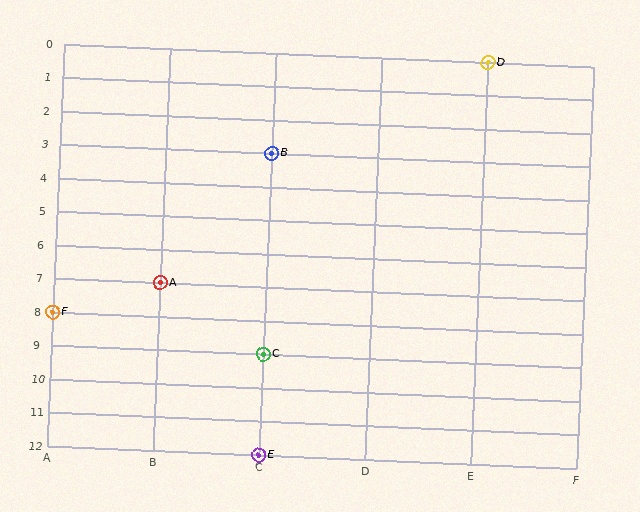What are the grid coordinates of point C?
Point C is at grid coordinates (C, 9).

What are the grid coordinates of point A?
Point A is at grid coordinates (B, 7).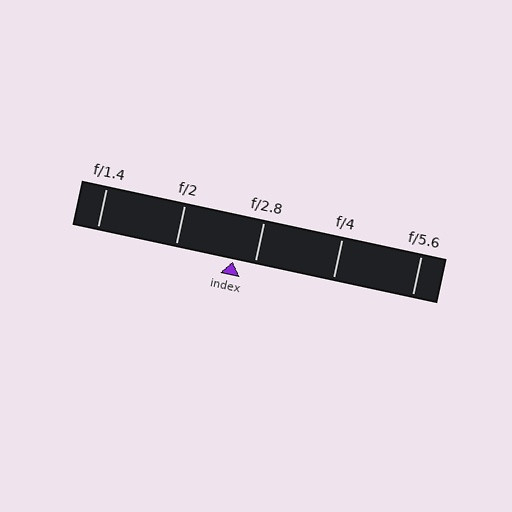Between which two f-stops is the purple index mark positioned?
The index mark is between f/2 and f/2.8.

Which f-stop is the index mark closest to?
The index mark is closest to f/2.8.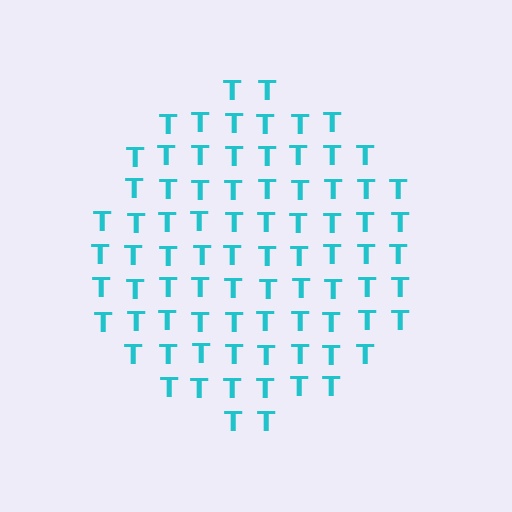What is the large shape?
The large shape is a circle.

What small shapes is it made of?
It is made of small letter T's.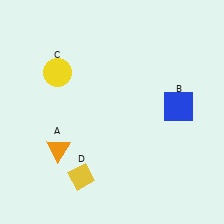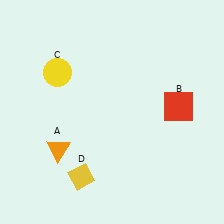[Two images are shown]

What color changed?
The square (B) changed from blue in Image 1 to red in Image 2.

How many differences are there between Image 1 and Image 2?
There is 1 difference between the two images.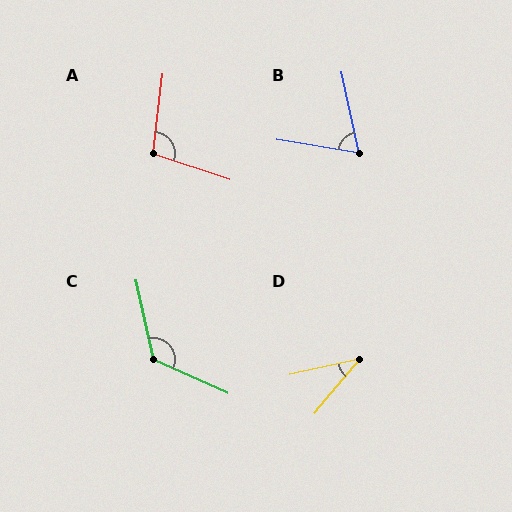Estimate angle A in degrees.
Approximately 102 degrees.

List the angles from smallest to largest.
D (38°), B (69°), A (102°), C (127°).